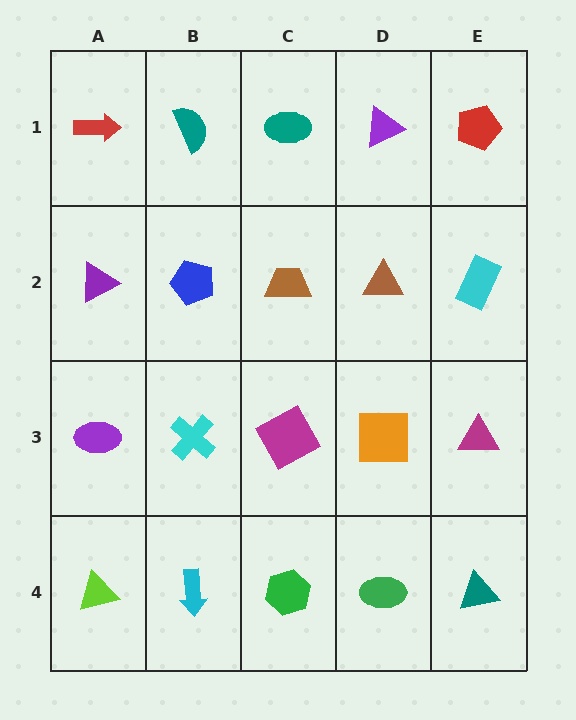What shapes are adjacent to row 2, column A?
A red arrow (row 1, column A), a purple ellipse (row 3, column A), a blue pentagon (row 2, column B).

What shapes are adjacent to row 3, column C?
A brown trapezoid (row 2, column C), a green hexagon (row 4, column C), a cyan cross (row 3, column B), an orange square (row 3, column D).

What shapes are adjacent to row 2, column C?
A teal ellipse (row 1, column C), a magenta square (row 3, column C), a blue pentagon (row 2, column B), a brown triangle (row 2, column D).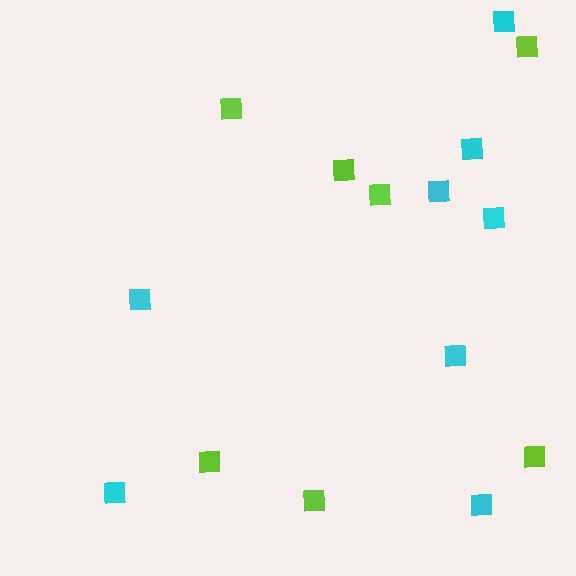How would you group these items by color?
There are 2 groups: one group of cyan squares (8) and one group of lime squares (7).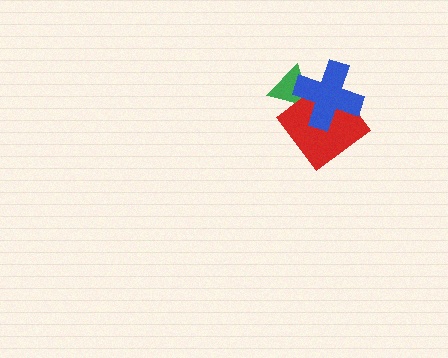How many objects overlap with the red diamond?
2 objects overlap with the red diamond.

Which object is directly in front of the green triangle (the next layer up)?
The red diamond is directly in front of the green triangle.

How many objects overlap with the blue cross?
2 objects overlap with the blue cross.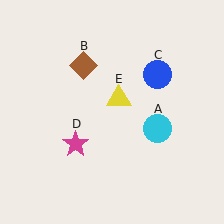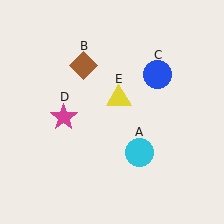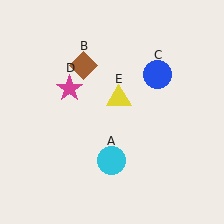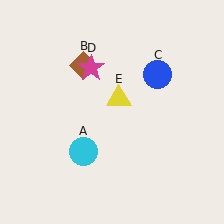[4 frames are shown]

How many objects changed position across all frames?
2 objects changed position: cyan circle (object A), magenta star (object D).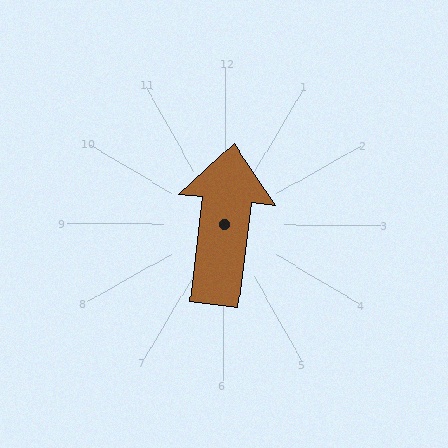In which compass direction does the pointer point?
North.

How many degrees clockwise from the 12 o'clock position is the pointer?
Approximately 7 degrees.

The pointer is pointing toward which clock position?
Roughly 12 o'clock.